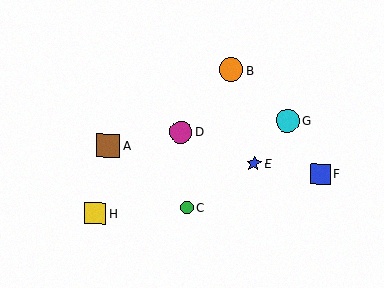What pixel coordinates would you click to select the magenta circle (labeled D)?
Click at (181, 132) to select the magenta circle D.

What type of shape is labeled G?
Shape G is a cyan circle.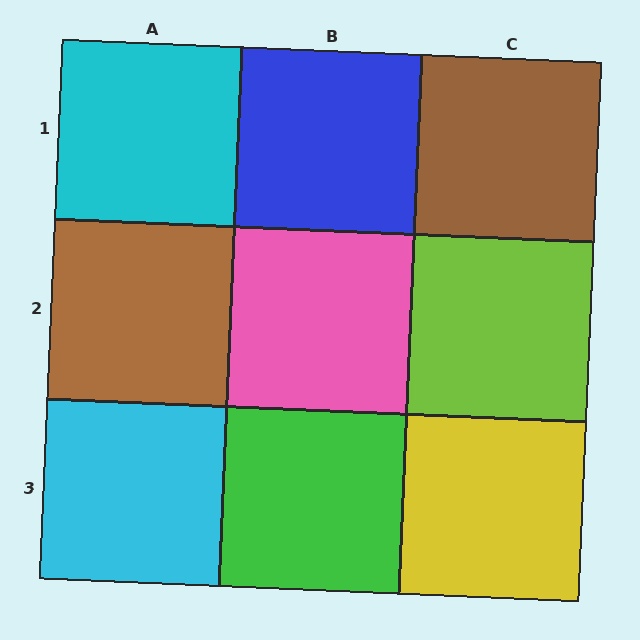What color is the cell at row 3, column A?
Cyan.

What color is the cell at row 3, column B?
Green.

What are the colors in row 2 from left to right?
Brown, pink, lime.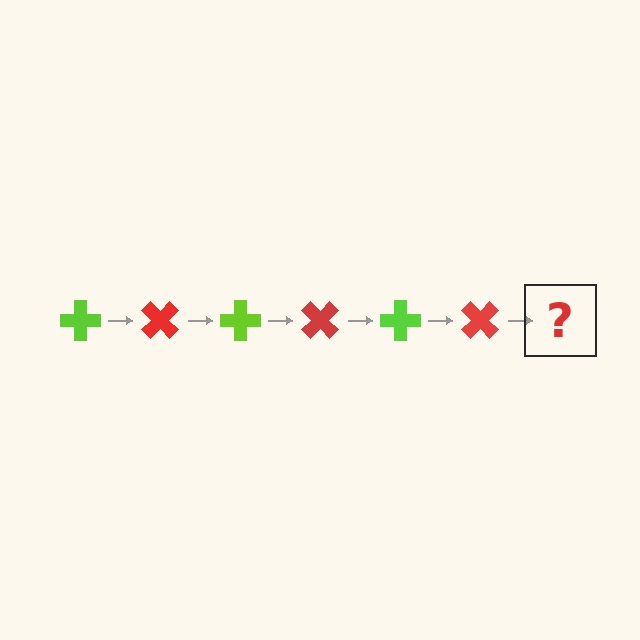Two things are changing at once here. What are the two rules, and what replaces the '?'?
The two rules are that it rotates 45 degrees each step and the color cycles through lime and red. The '?' should be a lime cross, rotated 270 degrees from the start.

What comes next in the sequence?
The next element should be a lime cross, rotated 270 degrees from the start.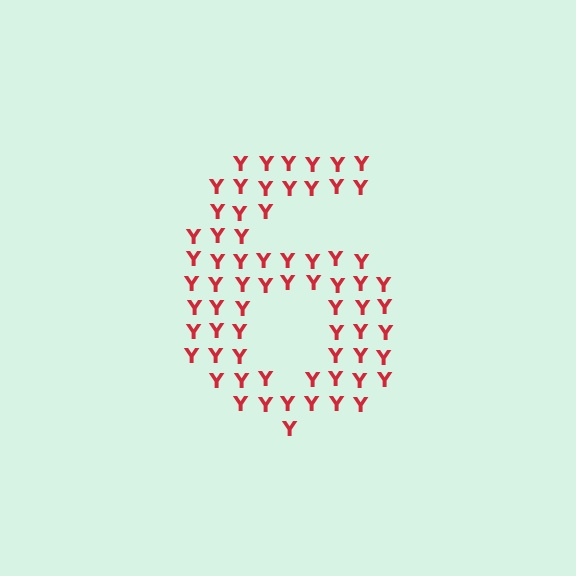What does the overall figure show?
The overall figure shows the digit 6.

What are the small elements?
The small elements are letter Y's.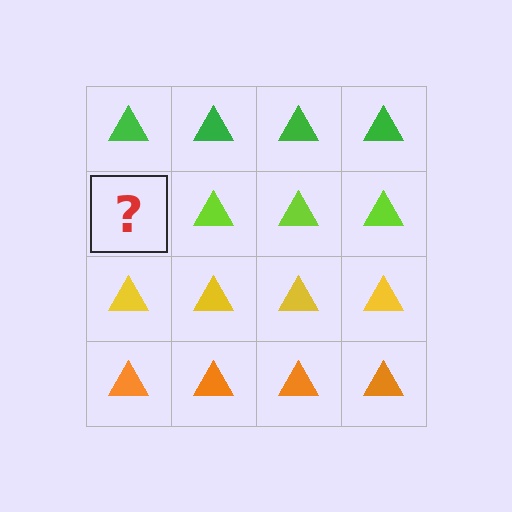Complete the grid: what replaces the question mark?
The question mark should be replaced with a lime triangle.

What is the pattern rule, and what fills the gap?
The rule is that each row has a consistent color. The gap should be filled with a lime triangle.